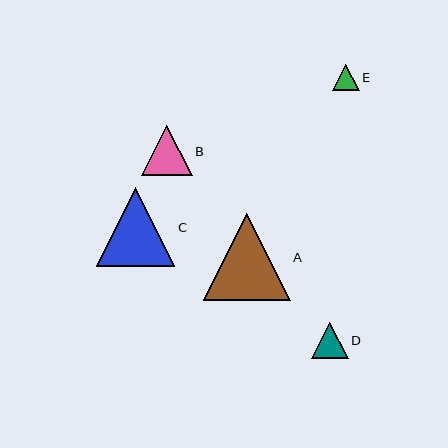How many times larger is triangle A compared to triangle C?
Triangle A is approximately 1.1 times the size of triangle C.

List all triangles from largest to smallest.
From largest to smallest: A, C, B, D, E.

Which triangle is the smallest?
Triangle E is the smallest with a size of approximately 27 pixels.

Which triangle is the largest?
Triangle A is the largest with a size of approximately 86 pixels.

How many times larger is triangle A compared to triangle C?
Triangle A is approximately 1.1 times the size of triangle C.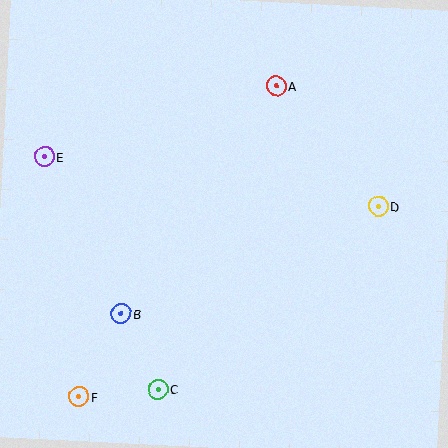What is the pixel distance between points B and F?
The distance between B and F is 93 pixels.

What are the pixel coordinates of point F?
Point F is at (79, 397).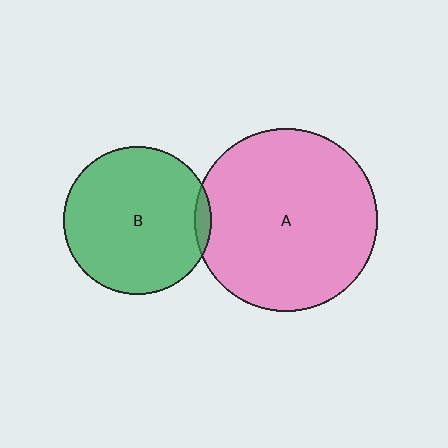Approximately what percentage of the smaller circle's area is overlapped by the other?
Approximately 5%.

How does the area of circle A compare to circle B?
Approximately 1.5 times.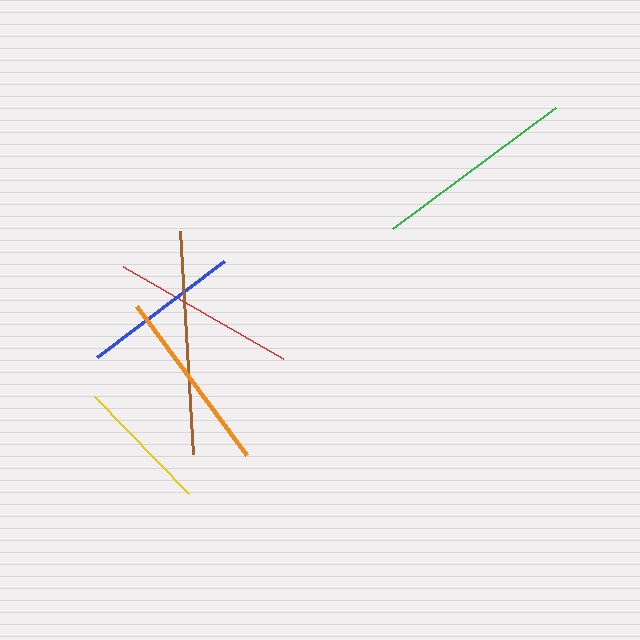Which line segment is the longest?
The brown line is the longest at approximately 223 pixels.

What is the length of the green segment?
The green segment is approximately 203 pixels long.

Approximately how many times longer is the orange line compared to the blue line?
The orange line is approximately 1.2 times the length of the blue line.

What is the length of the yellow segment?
The yellow segment is approximately 135 pixels long.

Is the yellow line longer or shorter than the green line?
The green line is longer than the yellow line.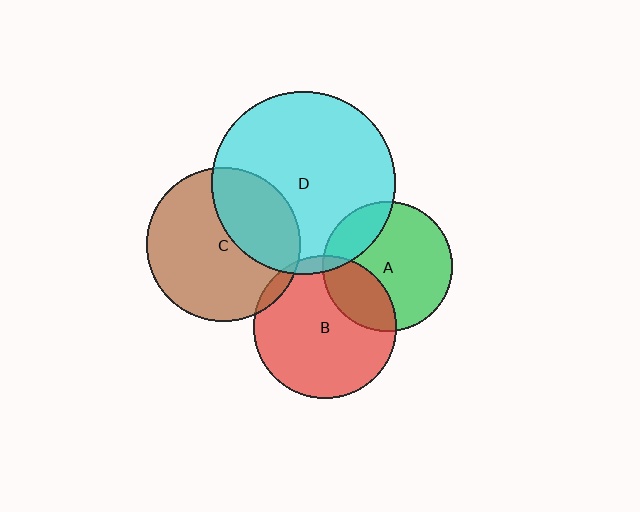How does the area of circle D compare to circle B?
Approximately 1.6 times.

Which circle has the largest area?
Circle D (cyan).